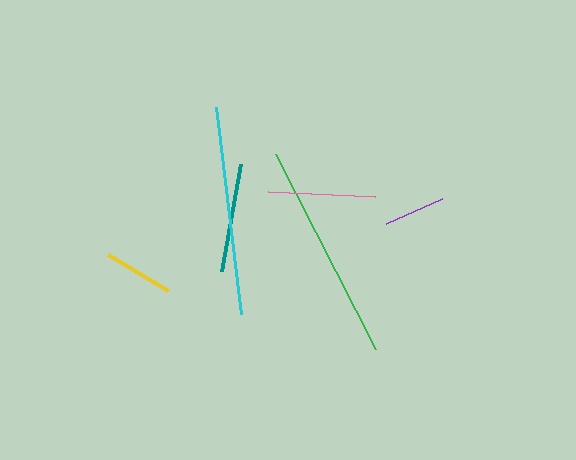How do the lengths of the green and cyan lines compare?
The green and cyan lines are approximately the same length.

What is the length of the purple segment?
The purple segment is approximately 61 pixels long.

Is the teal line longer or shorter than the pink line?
The teal line is longer than the pink line.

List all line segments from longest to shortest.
From longest to shortest: green, cyan, teal, pink, yellow, purple.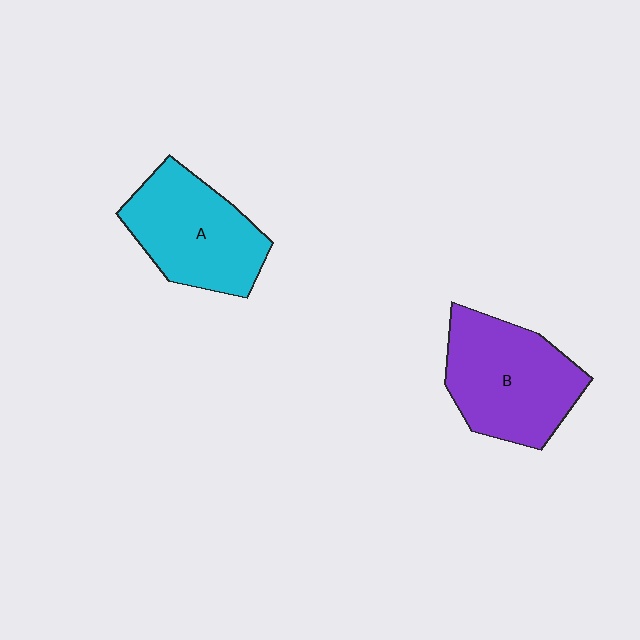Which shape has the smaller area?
Shape A (cyan).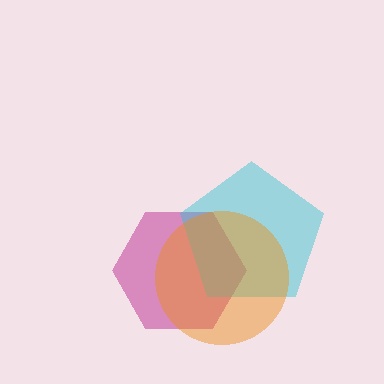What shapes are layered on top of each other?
The layered shapes are: a magenta hexagon, a cyan pentagon, an orange circle.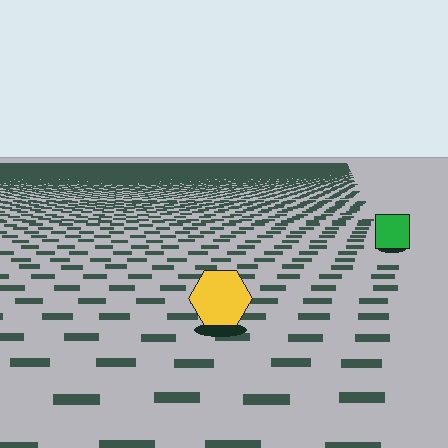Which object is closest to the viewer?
The yellow hexagon is closest. The texture marks near it are larger and more spread out.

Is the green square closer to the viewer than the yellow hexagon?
No. The yellow hexagon is closer — you can tell from the texture gradient: the ground texture is coarser near it.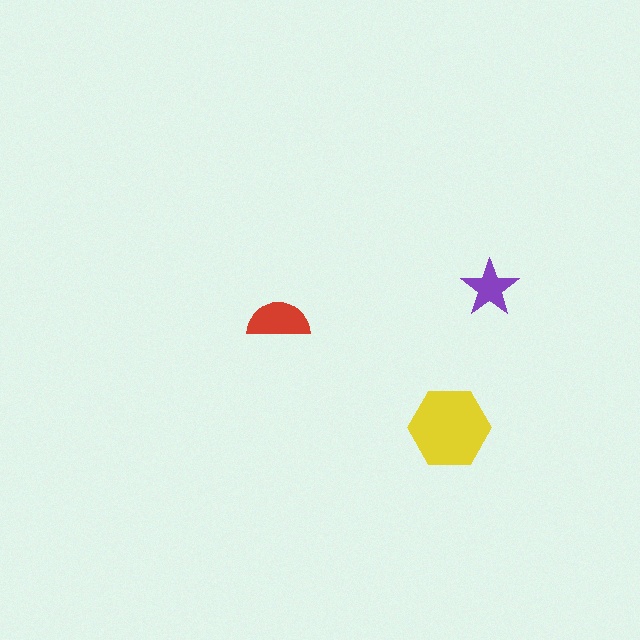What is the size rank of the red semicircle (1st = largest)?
2nd.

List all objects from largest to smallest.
The yellow hexagon, the red semicircle, the purple star.